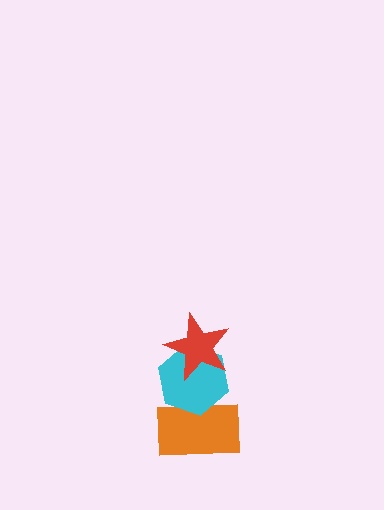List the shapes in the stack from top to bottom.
From top to bottom: the red star, the cyan hexagon, the orange rectangle.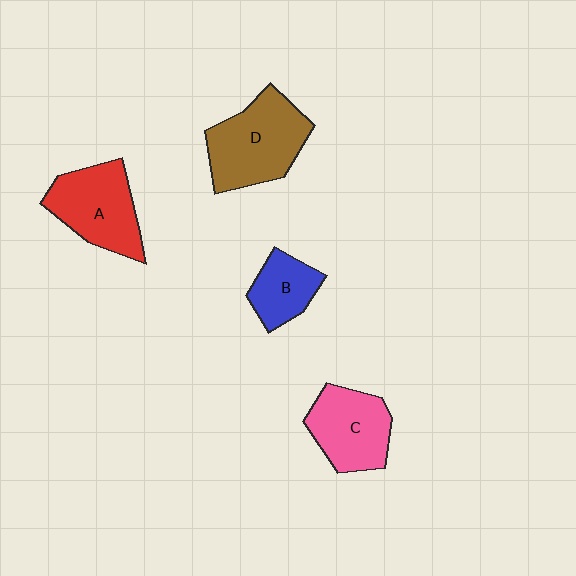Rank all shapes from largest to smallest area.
From largest to smallest: D (brown), A (red), C (pink), B (blue).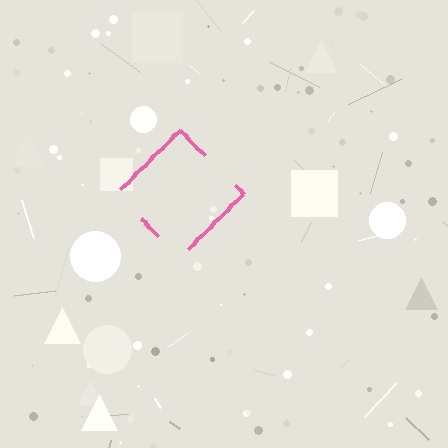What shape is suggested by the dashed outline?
The dashed outline suggests a diamond.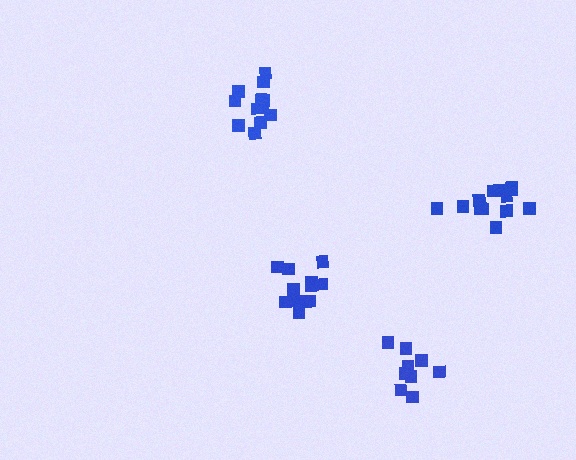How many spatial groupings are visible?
There are 4 spatial groupings.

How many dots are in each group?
Group 1: 10 dots, Group 2: 13 dots, Group 3: 14 dots, Group 4: 13 dots (50 total).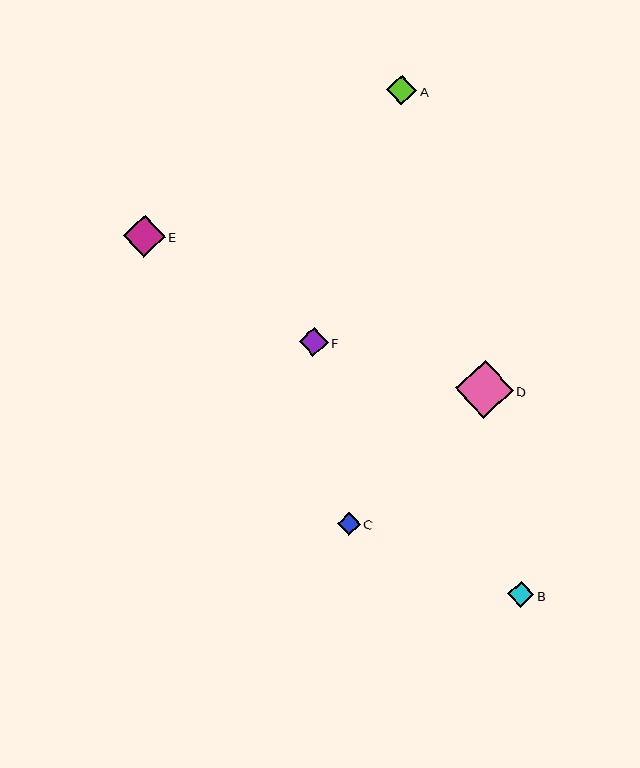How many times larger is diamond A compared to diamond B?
Diamond A is approximately 1.1 times the size of diamond B.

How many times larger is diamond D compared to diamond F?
Diamond D is approximately 2.0 times the size of diamond F.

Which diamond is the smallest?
Diamond C is the smallest with a size of approximately 23 pixels.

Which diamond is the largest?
Diamond D is the largest with a size of approximately 58 pixels.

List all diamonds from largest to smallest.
From largest to smallest: D, E, A, F, B, C.